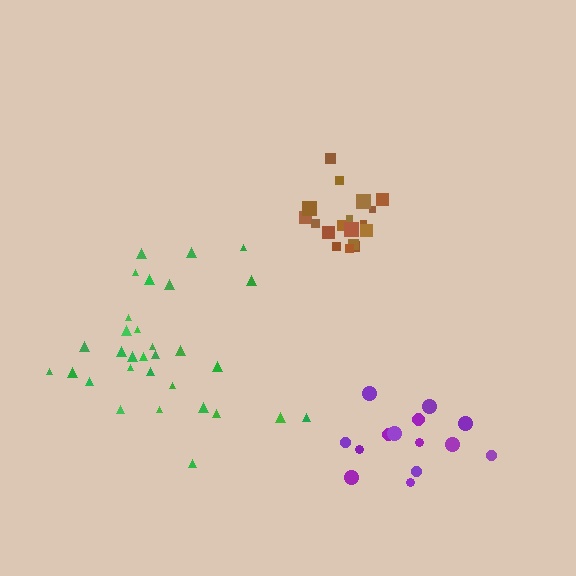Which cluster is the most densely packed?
Brown.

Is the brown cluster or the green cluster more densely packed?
Brown.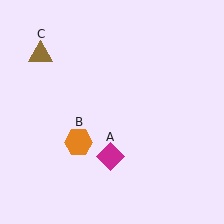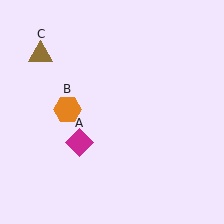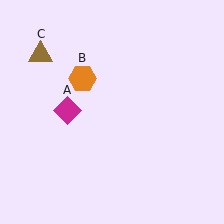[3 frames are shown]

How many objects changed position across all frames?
2 objects changed position: magenta diamond (object A), orange hexagon (object B).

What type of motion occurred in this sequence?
The magenta diamond (object A), orange hexagon (object B) rotated clockwise around the center of the scene.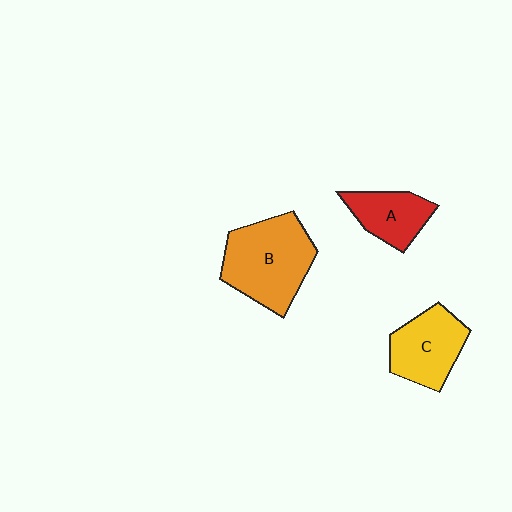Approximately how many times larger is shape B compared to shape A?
Approximately 1.8 times.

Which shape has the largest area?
Shape B (orange).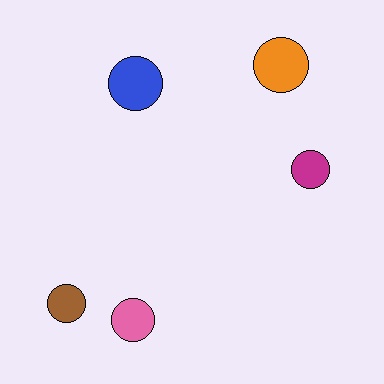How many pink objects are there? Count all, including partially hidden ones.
There is 1 pink object.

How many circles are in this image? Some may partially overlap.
There are 5 circles.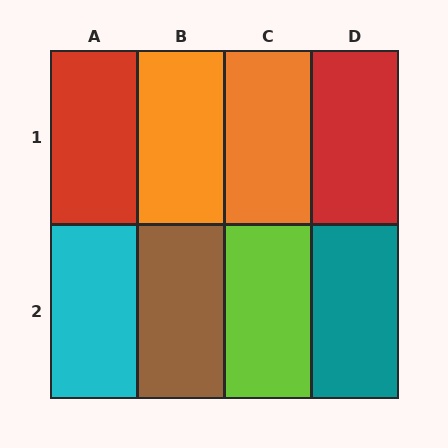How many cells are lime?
1 cell is lime.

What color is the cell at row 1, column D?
Red.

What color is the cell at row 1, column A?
Red.